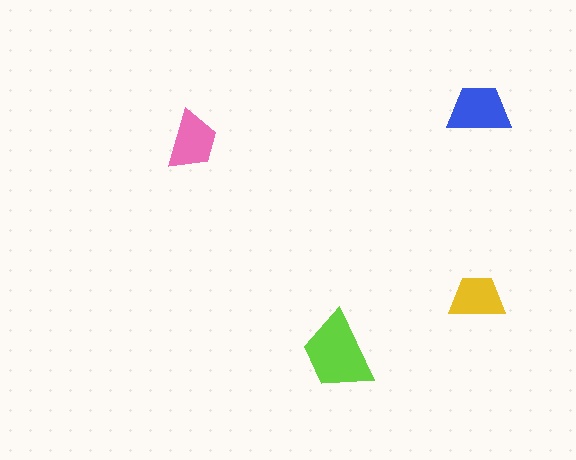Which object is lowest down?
The lime trapezoid is bottommost.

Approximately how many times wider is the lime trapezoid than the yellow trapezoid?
About 1.5 times wider.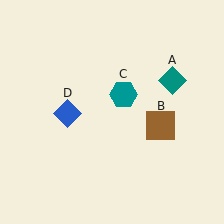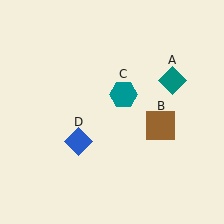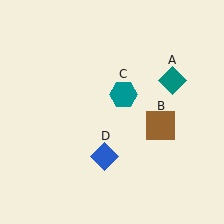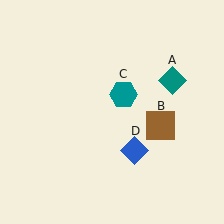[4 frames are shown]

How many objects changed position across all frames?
1 object changed position: blue diamond (object D).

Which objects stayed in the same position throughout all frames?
Teal diamond (object A) and brown square (object B) and teal hexagon (object C) remained stationary.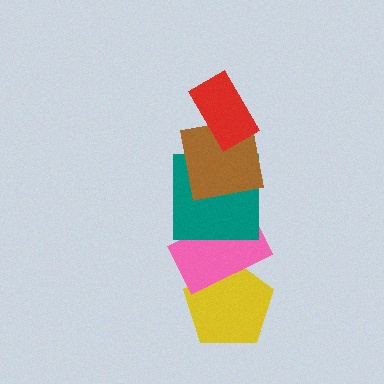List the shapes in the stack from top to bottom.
From top to bottom: the red rectangle, the brown square, the teal square, the pink rectangle, the yellow pentagon.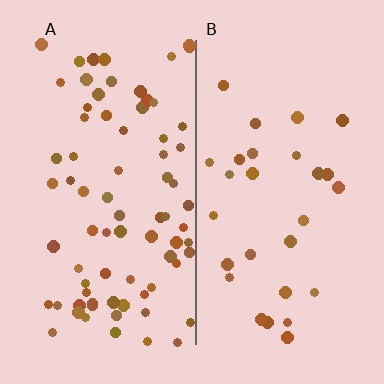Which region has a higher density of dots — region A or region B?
A (the left).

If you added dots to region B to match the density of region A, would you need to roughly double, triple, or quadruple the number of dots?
Approximately triple.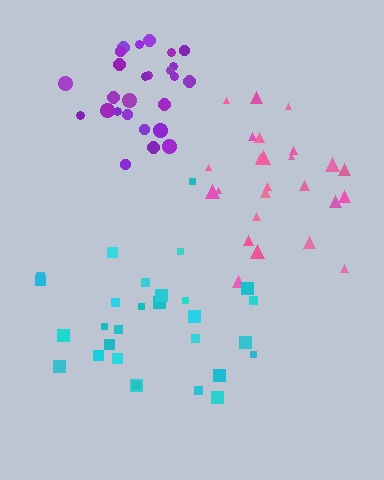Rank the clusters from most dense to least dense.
purple, pink, cyan.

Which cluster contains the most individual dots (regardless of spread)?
Cyan (29).